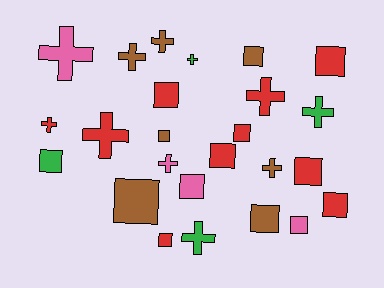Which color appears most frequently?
Red, with 10 objects.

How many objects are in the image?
There are 25 objects.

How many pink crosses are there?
There are 2 pink crosses.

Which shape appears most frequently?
Square, with 14 objects.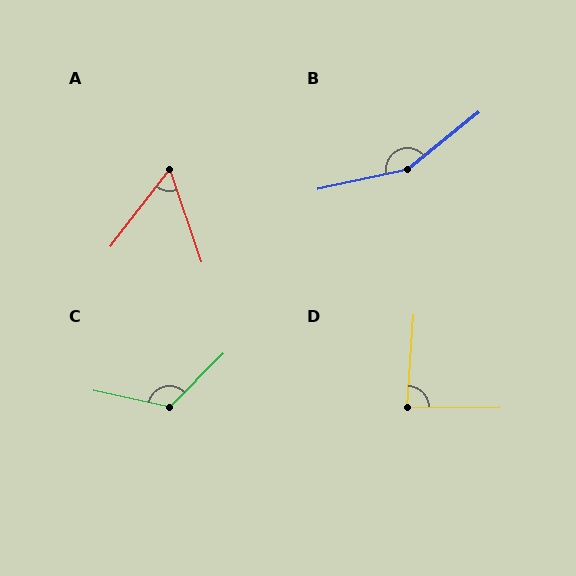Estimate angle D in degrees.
Approximately 86 degrees.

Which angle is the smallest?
A, at approximately 56 degrees.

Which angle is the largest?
B, at approximately 154 degrees.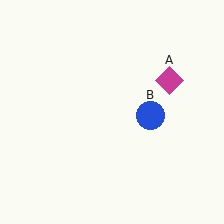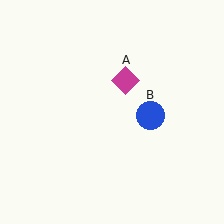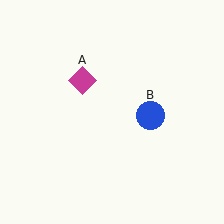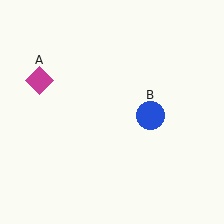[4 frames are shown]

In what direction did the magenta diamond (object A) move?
The magenta diamond (object A) moved left.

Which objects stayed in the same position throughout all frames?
Blue circle (object B) remained stationary.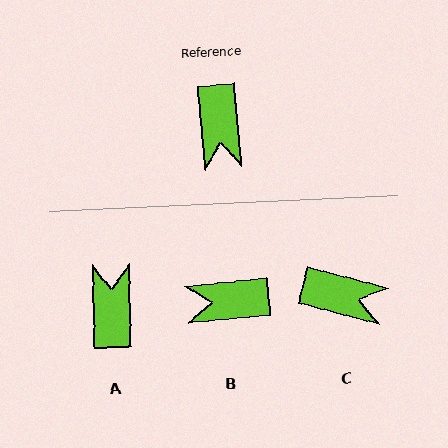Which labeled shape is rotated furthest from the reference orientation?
A, about 176 degrees away.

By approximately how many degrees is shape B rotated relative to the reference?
Approximately 90 degrees clockwise.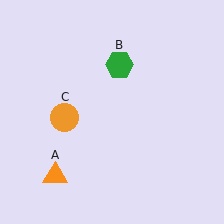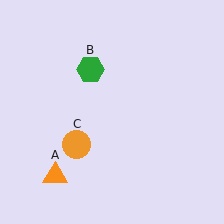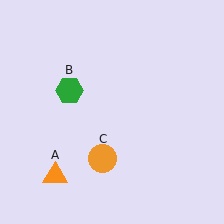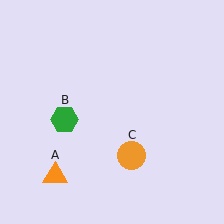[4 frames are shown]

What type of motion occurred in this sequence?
The green hexagon (object B), orange circle (object C) rotated counterclockwise around the center of the scene.